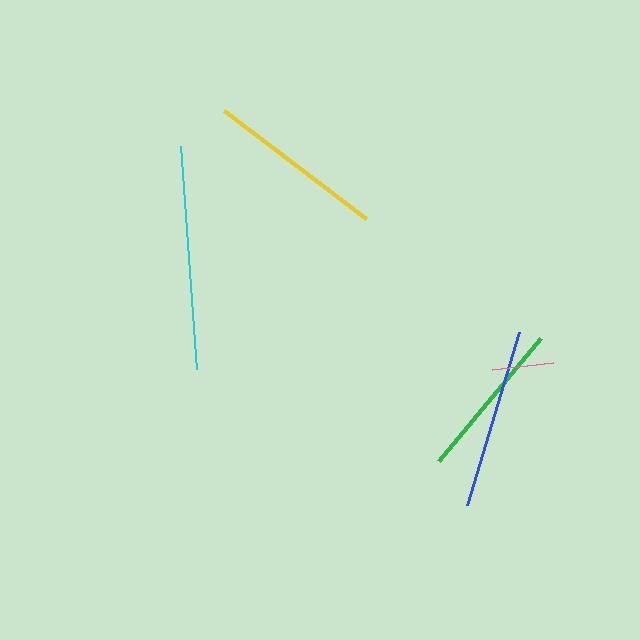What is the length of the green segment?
The green segment is approximately 160 pixels long.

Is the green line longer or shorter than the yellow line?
The yellow line is longer than the green line.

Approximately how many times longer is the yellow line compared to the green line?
The yellow line is approximately 1.1 times the length of the green line.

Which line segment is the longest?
The cyan line is the longest at approximately 224 pixels.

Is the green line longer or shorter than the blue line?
The blue line is longer than the green line.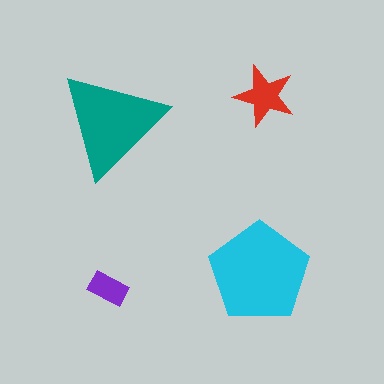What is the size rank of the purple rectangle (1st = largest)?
4th.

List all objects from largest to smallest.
The cyan pentagon, the teal triangle, the red star, the purple rectangle.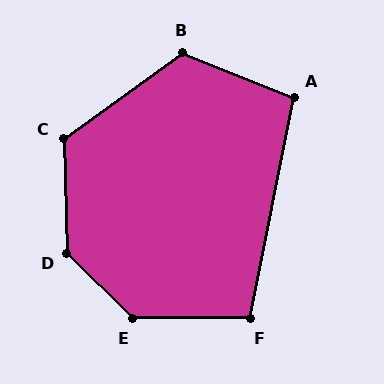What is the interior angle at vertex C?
Approximately 124 degrees (obtuse).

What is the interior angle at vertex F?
Approximately 101 degrees (obtuse).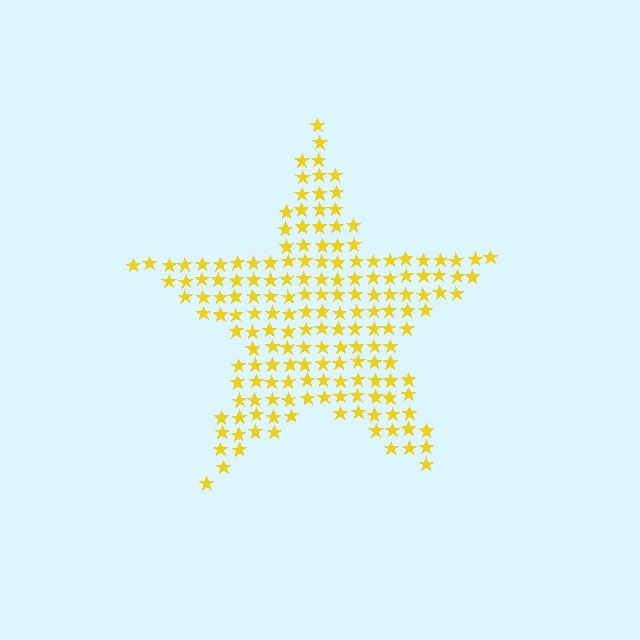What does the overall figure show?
The overall figure shows a star.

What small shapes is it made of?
It is made of small stars.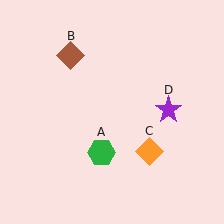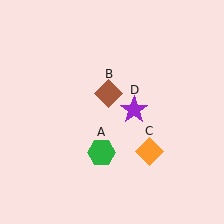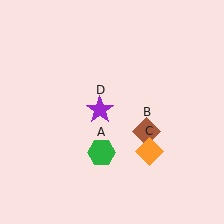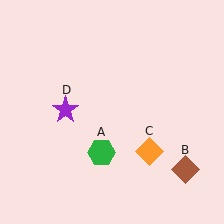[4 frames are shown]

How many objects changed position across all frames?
2 objects changed position: brown diamond (object B), purple star (object D).